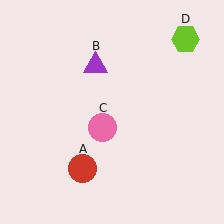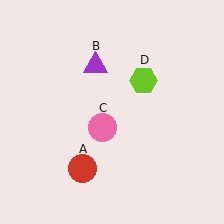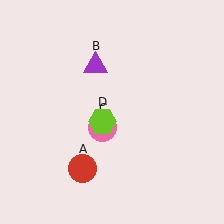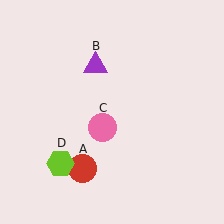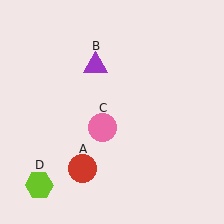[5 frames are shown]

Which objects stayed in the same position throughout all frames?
Red circle (object A) and purple triangle (object B) and pink circle (object C) remained stationary.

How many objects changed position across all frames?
1 object changed position: lime hexagon (object D).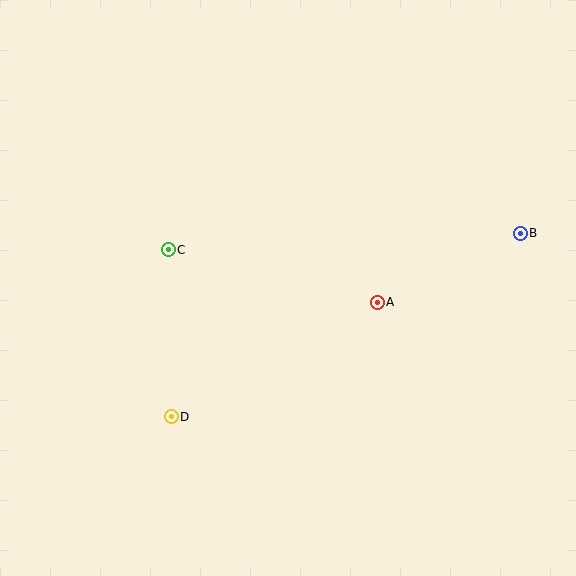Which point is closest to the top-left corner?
Point C is closest to the top-left corner.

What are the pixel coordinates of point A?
Point A is at (377, 302).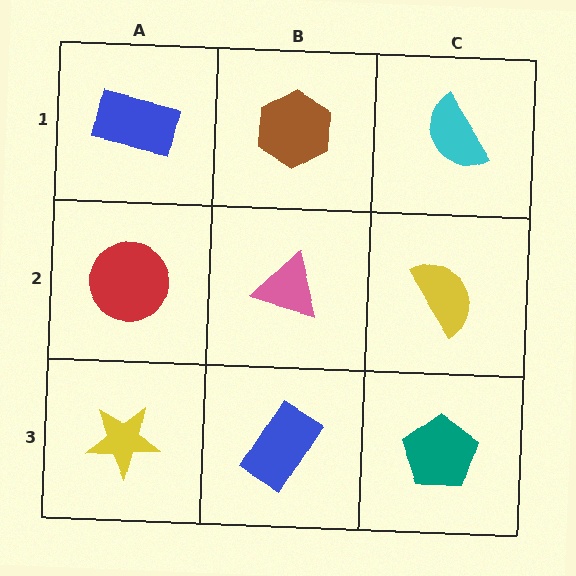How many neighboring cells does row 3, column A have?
2.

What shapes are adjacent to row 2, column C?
A cyan semicircle (row 1, column C), a teal pentagon (row 3, column C), a pink triangle (row 2, column B).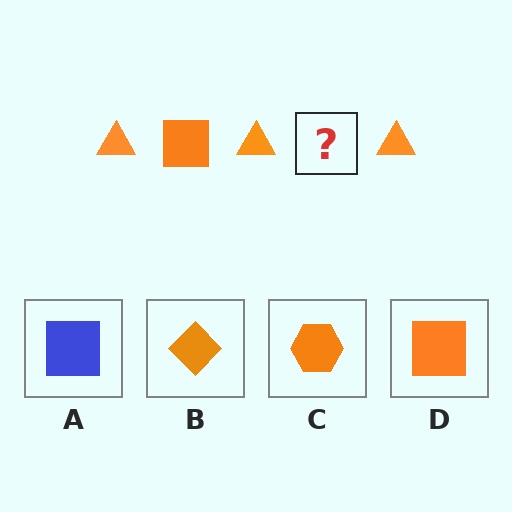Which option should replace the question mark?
Option D.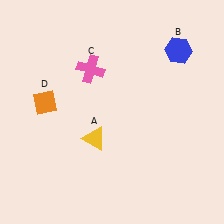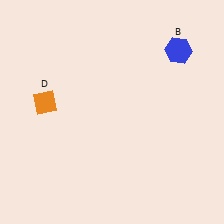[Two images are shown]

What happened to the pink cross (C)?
The pink cross (C) was removed in Image 2. It was in the top-left area of Image 1.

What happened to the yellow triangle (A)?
The yellow triangle (A) was removed in Image 2. It was in the bottom-left area of Image 1.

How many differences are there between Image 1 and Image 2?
There are 2 differences between the two images.